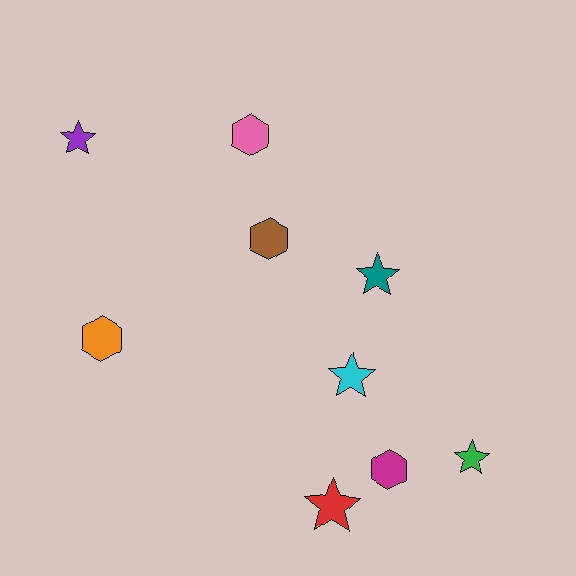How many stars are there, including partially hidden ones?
There are 5 stars.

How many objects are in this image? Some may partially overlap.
There are 9 objects.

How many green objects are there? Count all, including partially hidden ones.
There is 1 green object.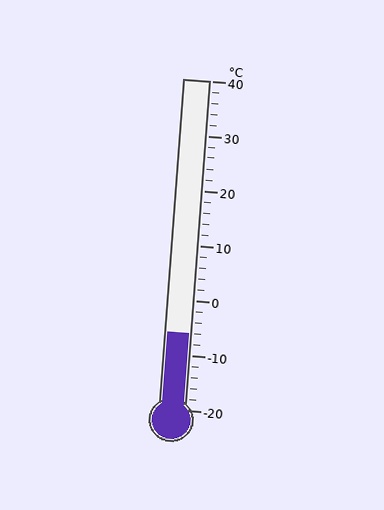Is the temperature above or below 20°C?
The temperature is below 20°C.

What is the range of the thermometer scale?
The thermometer scale ranges from -20°C to 40°C.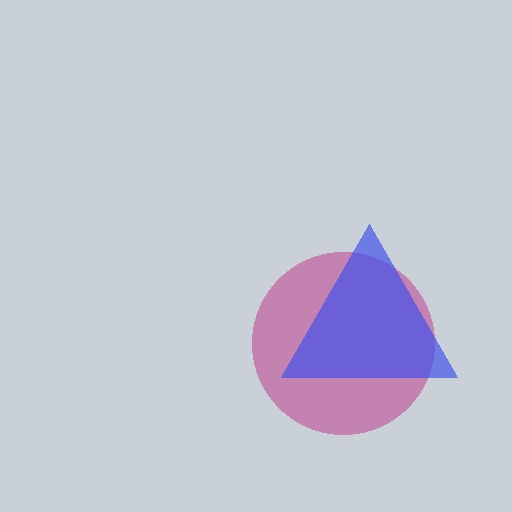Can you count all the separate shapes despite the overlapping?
Yes, there are 2 separate shapes.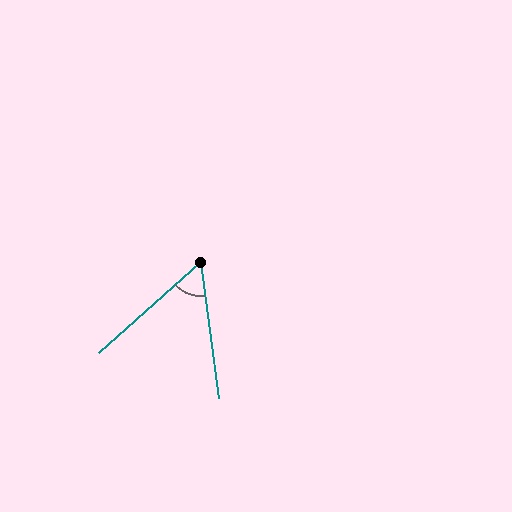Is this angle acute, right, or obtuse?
It is acute.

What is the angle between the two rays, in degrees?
Approximately 56 degrees.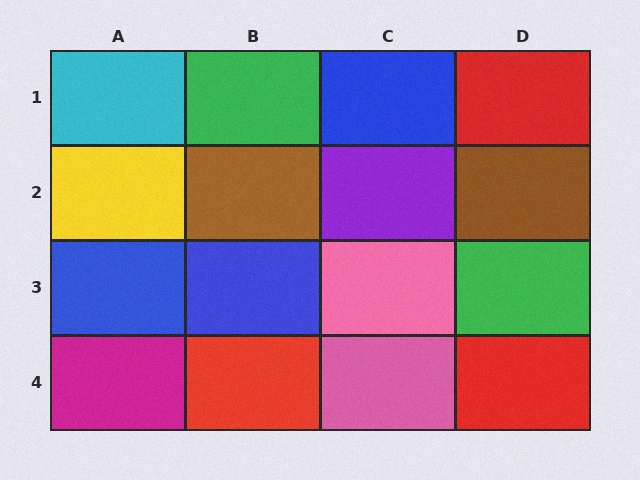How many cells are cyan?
1 cell is cyan.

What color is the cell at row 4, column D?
Red.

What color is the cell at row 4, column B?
Red.